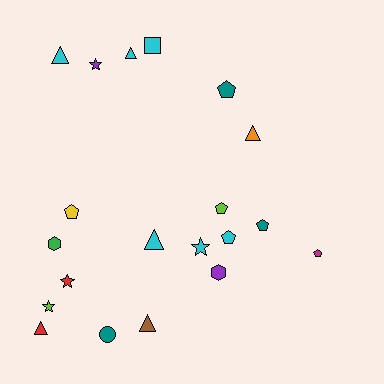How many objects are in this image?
There are 20 objects.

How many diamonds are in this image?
There are no diamonds.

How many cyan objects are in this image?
There are 6 cyan objects.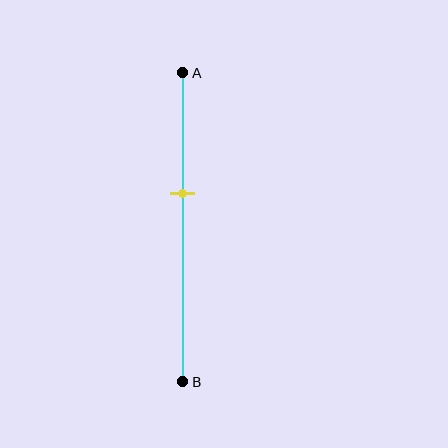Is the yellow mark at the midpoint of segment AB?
No, the mark is at about 40% from A, not at the 50% midpoint.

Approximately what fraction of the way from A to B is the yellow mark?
The yellow mark is approximately 40% of the way from A to B.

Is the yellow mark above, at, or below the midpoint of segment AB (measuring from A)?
The yellow mark is above the midpoint of segment AB.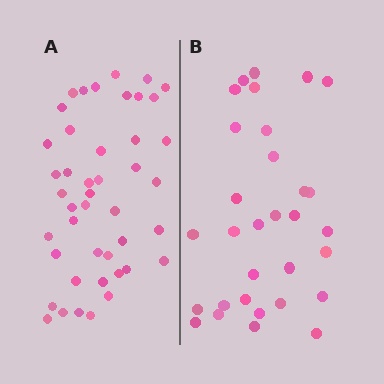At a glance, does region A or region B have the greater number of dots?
Region A (the left region) has more dots.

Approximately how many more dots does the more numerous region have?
Region A has approximately 15 more dots than region B.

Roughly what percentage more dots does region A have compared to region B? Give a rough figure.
About 40% more.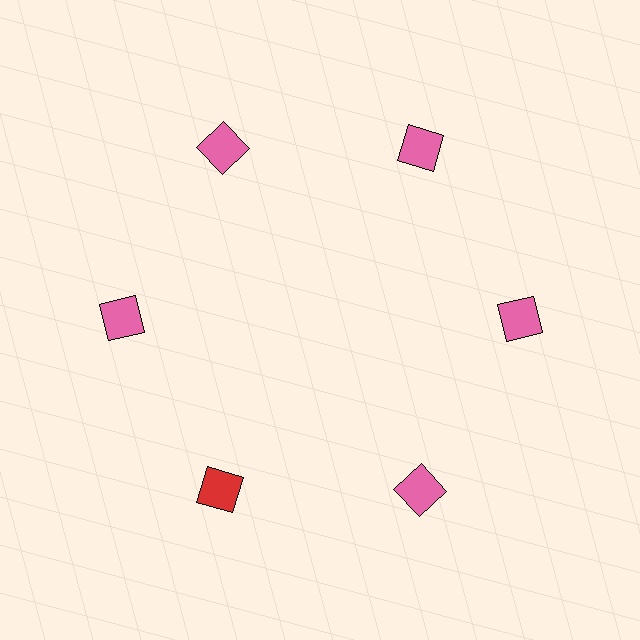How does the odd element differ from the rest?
It has a different color: red instead of pink.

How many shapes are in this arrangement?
There are 6 shapes arranged in a ring pattern.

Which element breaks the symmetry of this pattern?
The red square at roughly the 7 o'clock position breaks the symmetry. All other shapes are pink squares.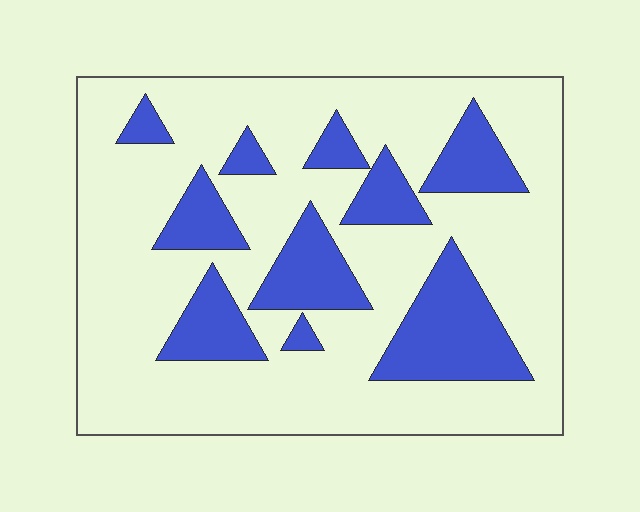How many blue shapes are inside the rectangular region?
10.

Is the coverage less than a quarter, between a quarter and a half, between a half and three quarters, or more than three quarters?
Between a quarter and a half.